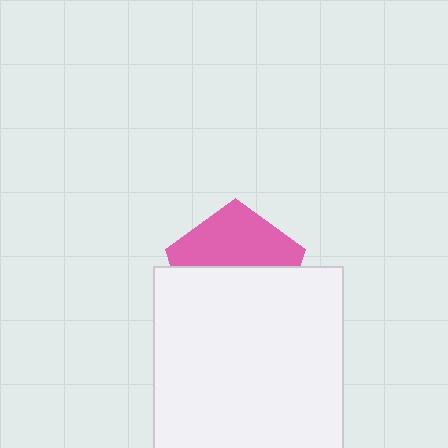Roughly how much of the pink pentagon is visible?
A small part of it is visible (roughly 45%).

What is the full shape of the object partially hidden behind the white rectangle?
The partially hidden object is a pink pentagon.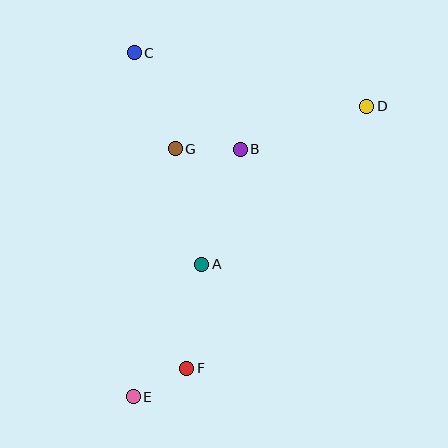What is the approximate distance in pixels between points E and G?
The distance between E and G is approximately 252 pixels.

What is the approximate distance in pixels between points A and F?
The distance between A and F is approximately 105 pixels.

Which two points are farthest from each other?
Points D and E are farthest from each other.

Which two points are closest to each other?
Points E and F are closest to each other.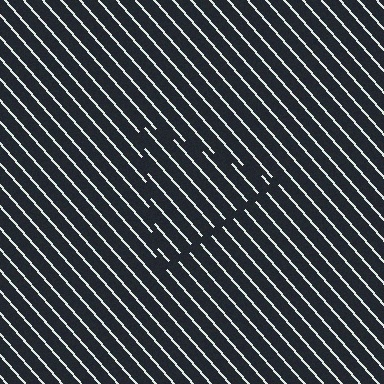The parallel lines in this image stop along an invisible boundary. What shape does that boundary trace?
An illusory triangle. The interior of the shape contains the same grating, shifted by half a period — the contour is defined by the phase discontinuity where line-ends from the inner and outer gratings abut.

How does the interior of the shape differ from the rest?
The interior of the shape contains the same grating, shifted by half a period — the contour is defined by the phase discontinuity where line-ends from the inner and outer gratings abut.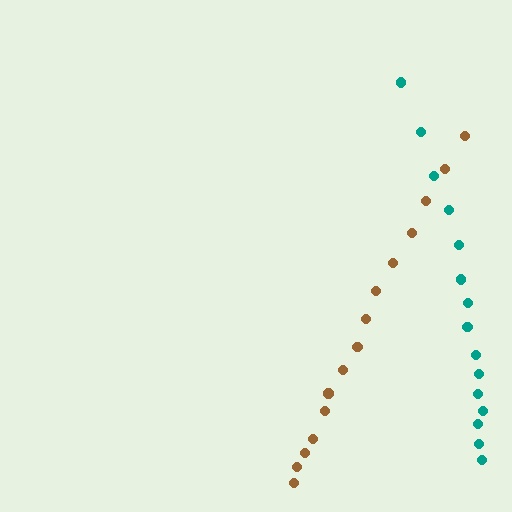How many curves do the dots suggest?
There are 2 distinct paths.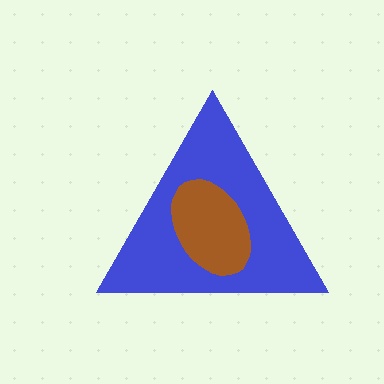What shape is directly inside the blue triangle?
The brown ellipse.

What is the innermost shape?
The brown ellipse.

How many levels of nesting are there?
2.